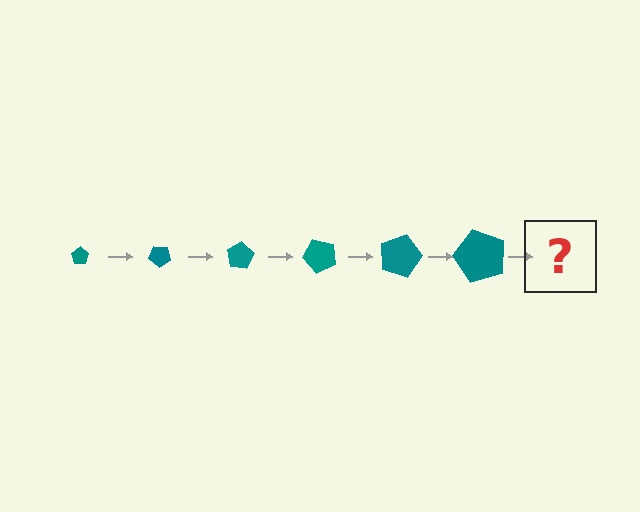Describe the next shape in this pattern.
It should be a pentagon, larger than the previous one and rotated 240 degrees from the start.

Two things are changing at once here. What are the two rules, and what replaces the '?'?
The two rules are that the pentagon grows larger each step and it rotates 40 degrees each step. The '?' should be a pentagon, larger than the previous one and rotated 240 degrees from the start.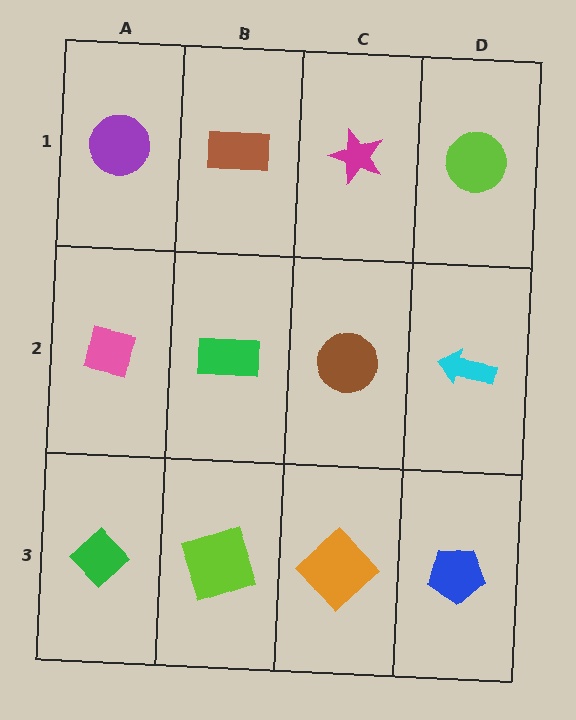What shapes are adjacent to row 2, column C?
A magenta star (row 1, column C), an orange diamond (row 3, column C), a green rectangle (row 2, column B), a cyan arrow (row 2, column D).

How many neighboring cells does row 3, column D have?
2.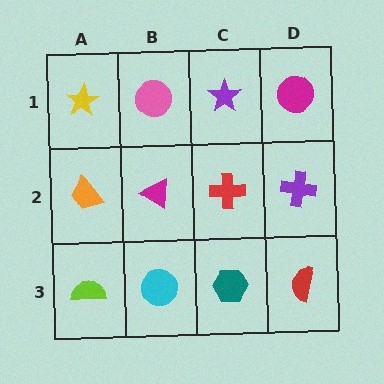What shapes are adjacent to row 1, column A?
An orange trapezoid (row 2, column A), a pink circle (row 1, column B).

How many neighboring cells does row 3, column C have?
3.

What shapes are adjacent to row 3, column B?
A magenta triangle (row 2, column B), a lime semicircle (row 3, column A), a teal hexagon (row 3, column C).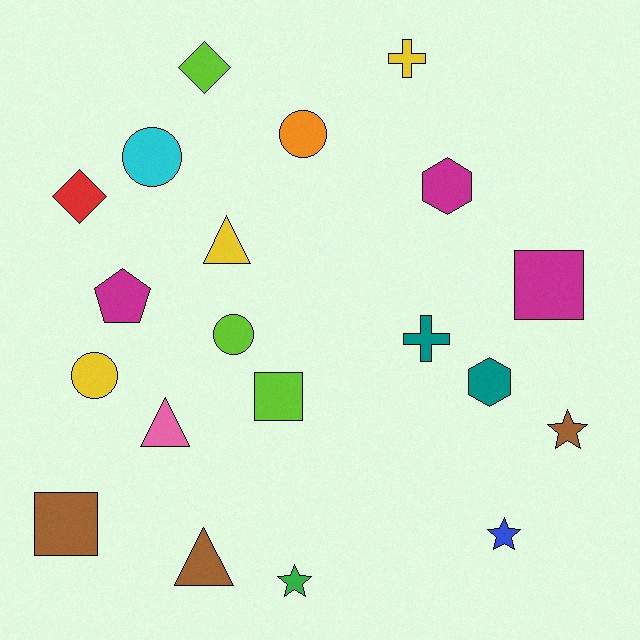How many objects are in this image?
There are 20 objects.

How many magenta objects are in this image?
There are 3 magenta objects.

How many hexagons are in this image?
There are 2 hexagons.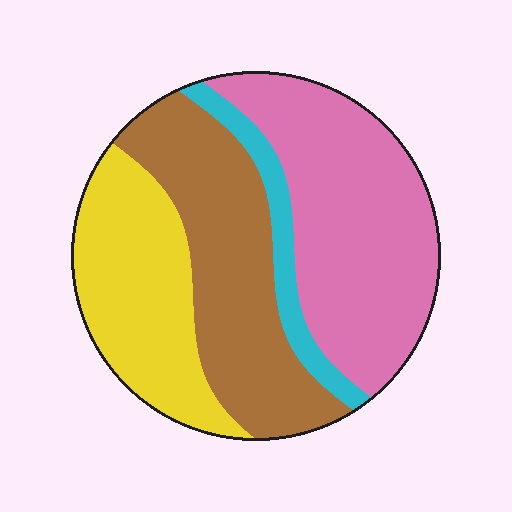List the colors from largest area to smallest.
From largest to smallest: pink, brown, yellow, cyan.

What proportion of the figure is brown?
Brown covers 30% of the figure.